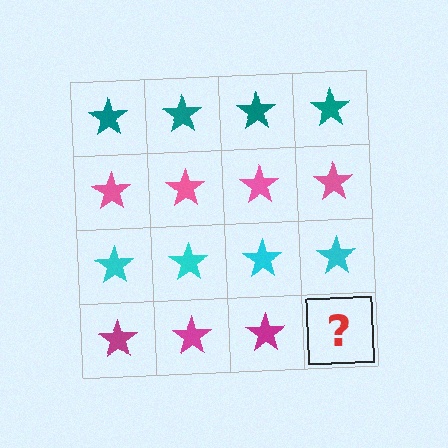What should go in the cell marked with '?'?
The missing cell should contain a magenta star.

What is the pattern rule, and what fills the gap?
The rule is that each row has a consistent color. The gap should be filled with a magenta star.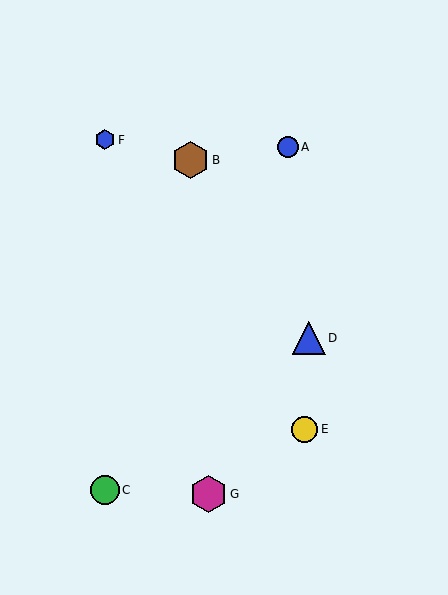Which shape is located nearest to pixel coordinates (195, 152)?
The brown hexagon (labeled B) at (190, 160) is nearest to that location.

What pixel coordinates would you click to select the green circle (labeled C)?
Click at (105, 490) to select the green circle C.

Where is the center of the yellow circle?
The center of the yellow circle is at (305, 429).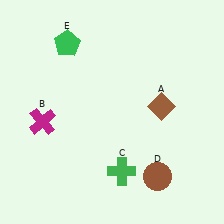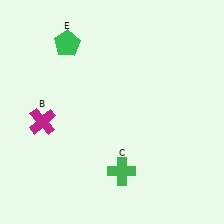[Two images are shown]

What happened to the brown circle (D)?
The brown circle (D) was removed in Image 2. It was in the bottom-right area of Image 1.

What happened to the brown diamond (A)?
The brown diamond (A) was removed in Image 2. It was in the top-right area of Image 1.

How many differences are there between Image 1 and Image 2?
There are 2 differences between the two images.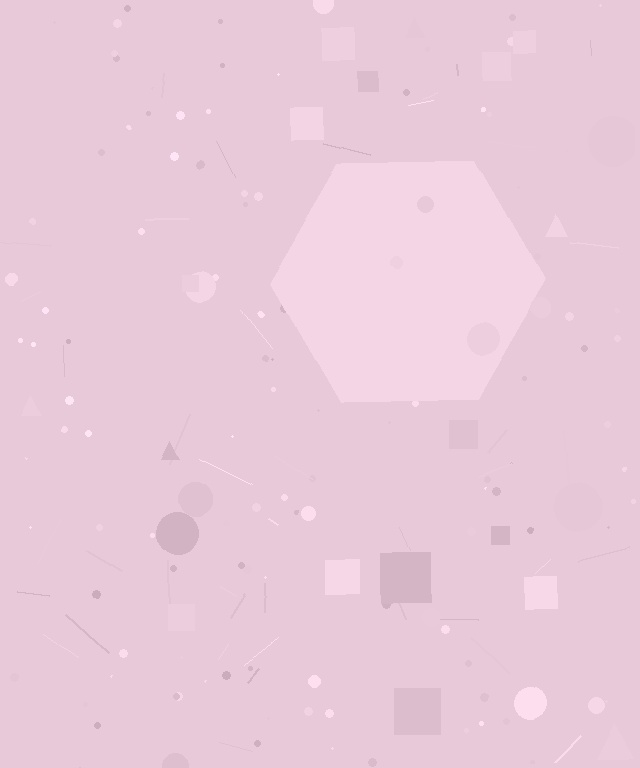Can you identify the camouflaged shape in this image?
The camouflaged shape is a hexagon.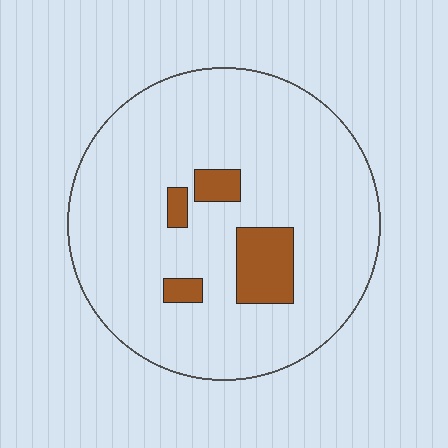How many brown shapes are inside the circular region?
4.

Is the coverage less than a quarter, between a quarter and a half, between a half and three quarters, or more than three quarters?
Less than a quarter.